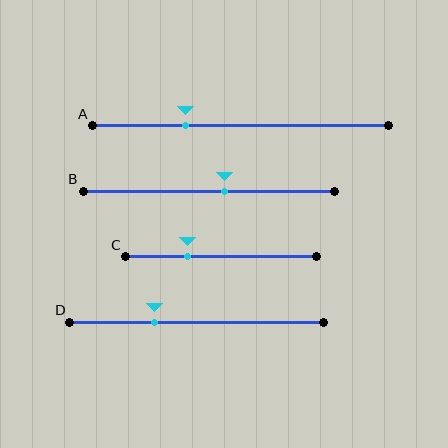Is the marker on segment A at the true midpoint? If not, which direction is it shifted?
No, the marker on segment A is shifted to the left by about 18% of the segment length.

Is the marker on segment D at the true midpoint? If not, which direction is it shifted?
No, the marker on segment D is shifted to the left by about 17% of the segment length.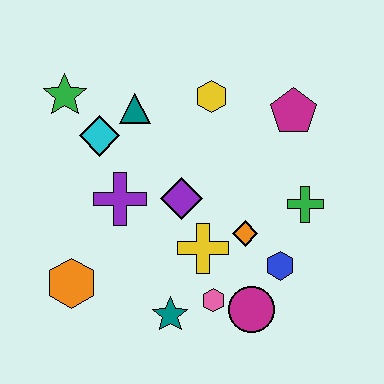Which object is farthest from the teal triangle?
The magenta circle is farthest from the teal triangle.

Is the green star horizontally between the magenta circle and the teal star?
No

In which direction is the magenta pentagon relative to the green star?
The magenta pentagon is to the right of the green star.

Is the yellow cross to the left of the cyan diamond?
No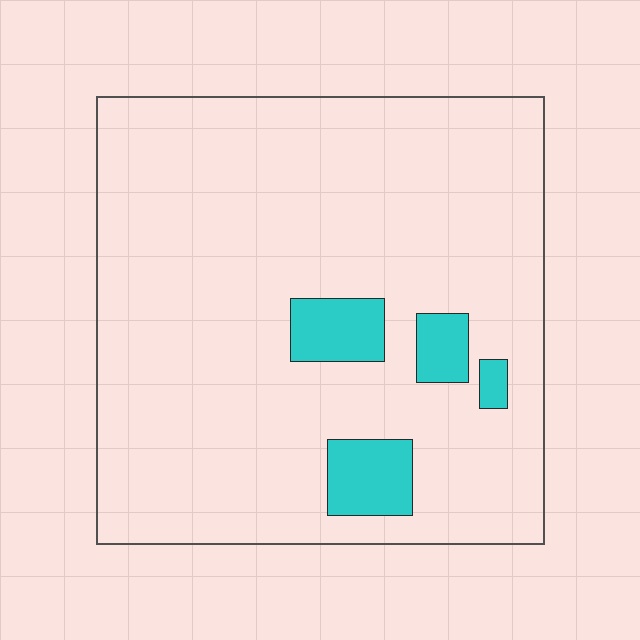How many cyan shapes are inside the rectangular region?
4.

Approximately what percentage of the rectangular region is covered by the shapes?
Approximately 10%.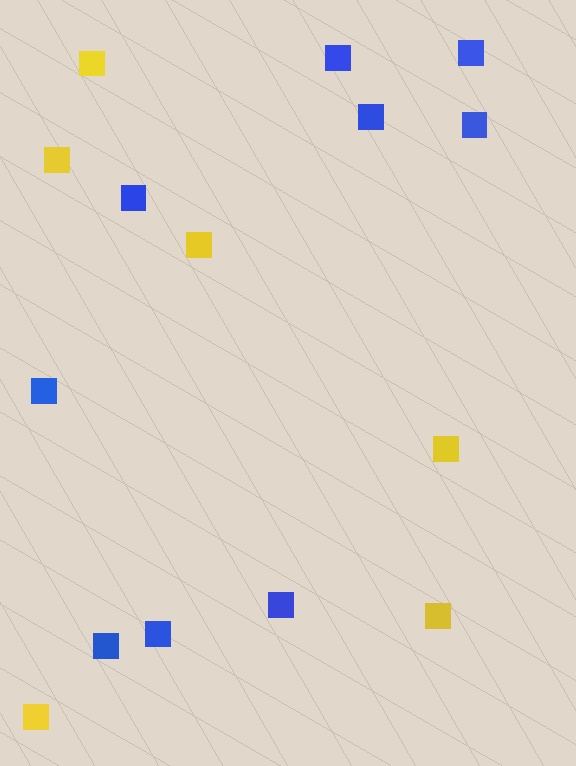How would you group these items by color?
There are 2 groups: one group of blue squares (9) and one group of yellow squares (6).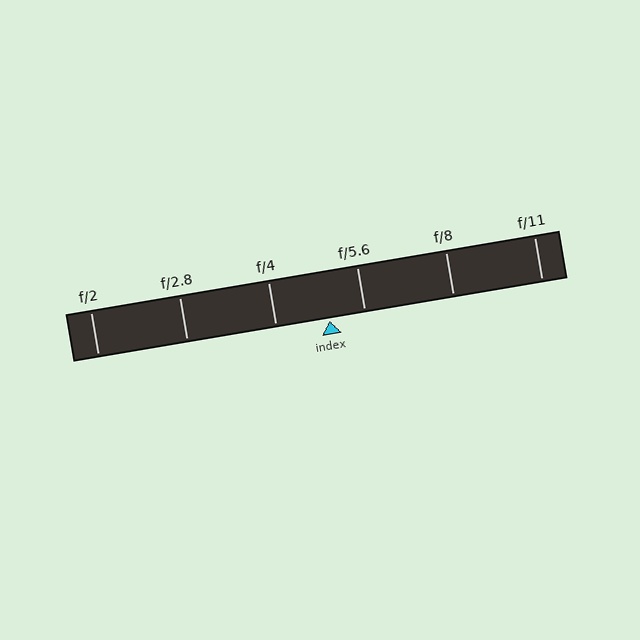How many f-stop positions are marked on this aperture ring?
There are 6 f-stop positions marked.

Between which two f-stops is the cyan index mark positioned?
The index mark is between f/4 and f/5.6.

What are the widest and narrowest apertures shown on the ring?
The widest aperture shown is f/2 and the narrowest is f/11.